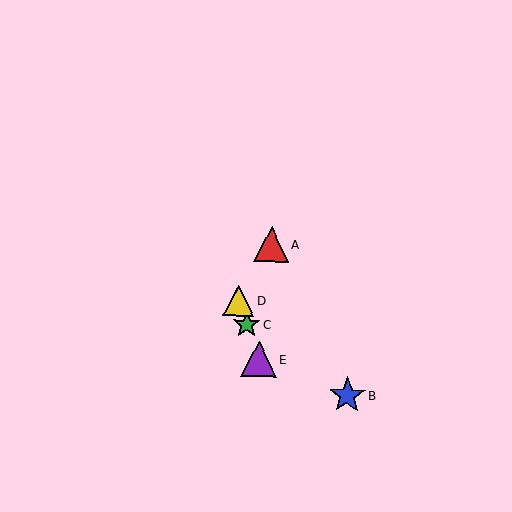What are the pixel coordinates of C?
Object C is at (247, 325).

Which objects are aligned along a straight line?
Objects C, D, E are aligned along a straight line.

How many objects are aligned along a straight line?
3 objects (C, D, E) are aligned along a straight line.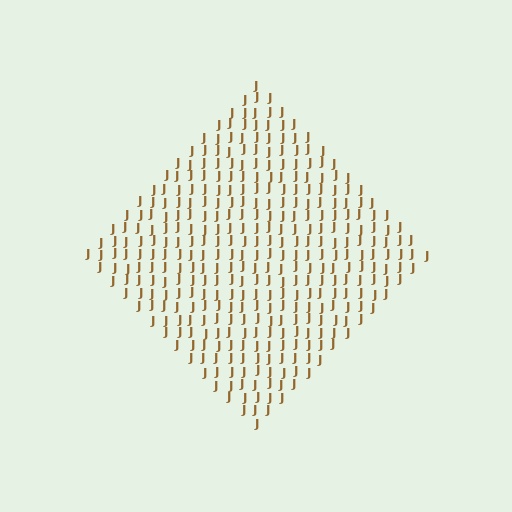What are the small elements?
The small elements are letter J's.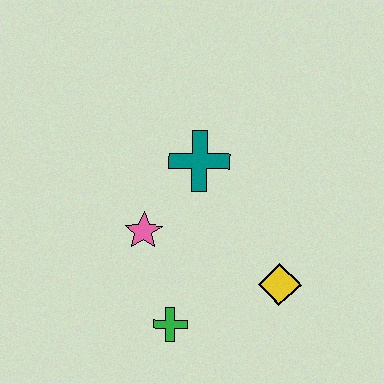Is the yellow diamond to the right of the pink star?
Yes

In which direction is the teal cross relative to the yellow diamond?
The teal cross is above the yellow diamond.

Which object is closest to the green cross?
The pink star is closest to the green cross.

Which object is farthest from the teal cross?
The green cross is farthest from the teal cross.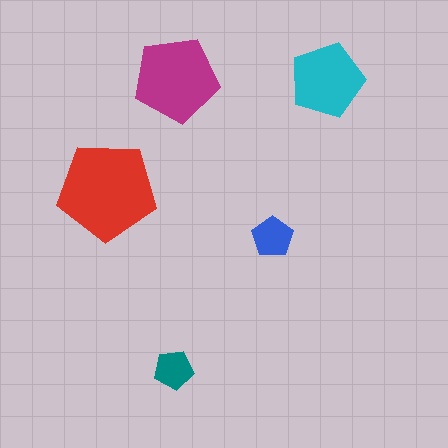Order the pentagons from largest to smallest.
the red one, the magenta one, the cyan one, the blue one, the teal one.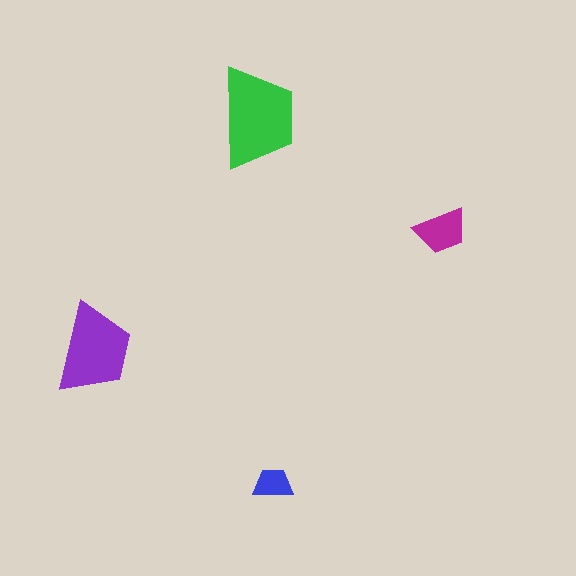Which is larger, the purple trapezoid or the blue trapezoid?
The purple one.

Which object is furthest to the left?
The purple trapezoid is leftmost.